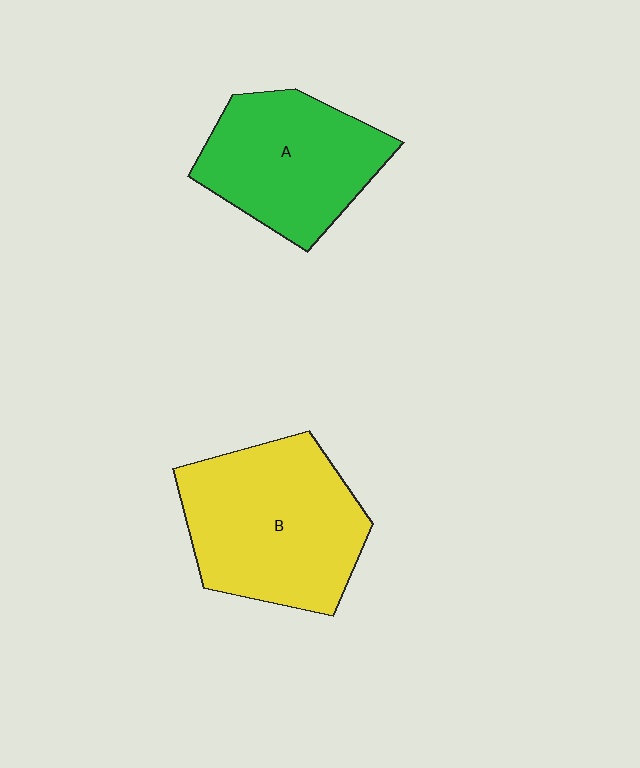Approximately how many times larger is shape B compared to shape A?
Approximately 1.2 times.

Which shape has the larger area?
Shape B (yellow).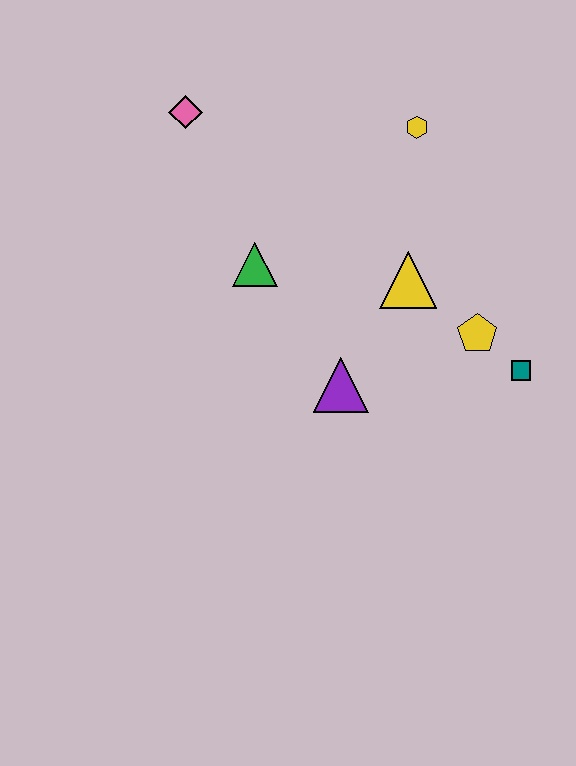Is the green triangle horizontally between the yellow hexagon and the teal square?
No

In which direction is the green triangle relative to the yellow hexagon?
The green triangle is to the left of the yellow hexagon.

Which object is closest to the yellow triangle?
The yellow pentagon is closest to the yellow triangle.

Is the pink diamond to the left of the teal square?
Yes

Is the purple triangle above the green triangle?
No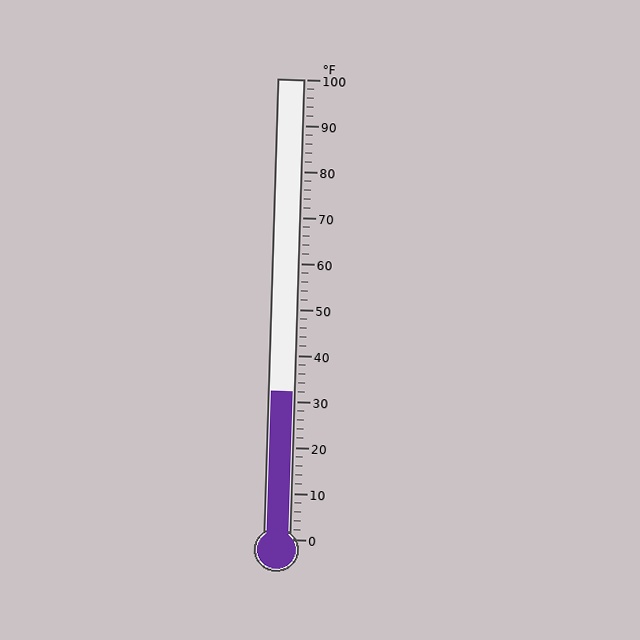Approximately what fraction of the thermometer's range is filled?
The thermometer is filled to approximately 30% of its range.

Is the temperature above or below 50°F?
The temperature is below 50°F.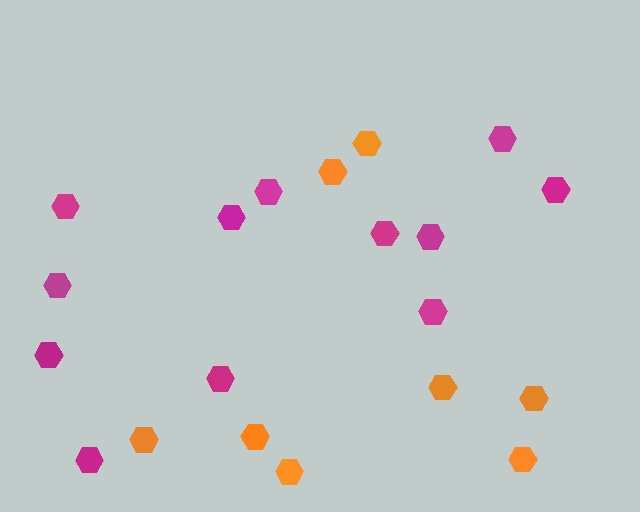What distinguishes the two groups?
There are 2 groups: one group of orange hexagons (8) and one group of magenta hexagons (12).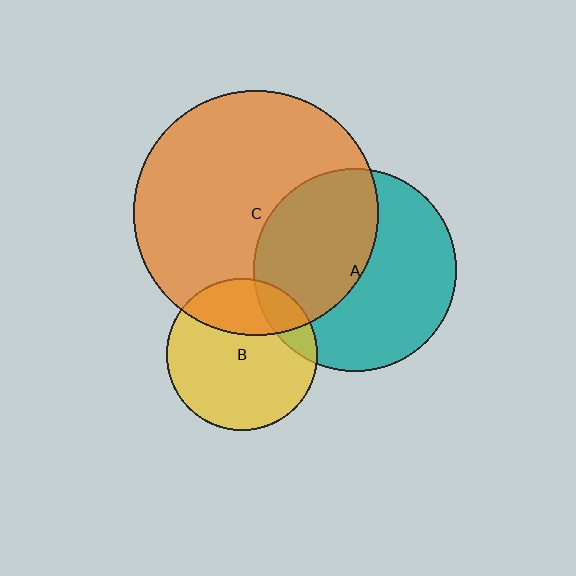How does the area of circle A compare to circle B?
Approximately 1.8 times.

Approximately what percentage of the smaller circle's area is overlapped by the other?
Approximately 30%.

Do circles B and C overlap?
Yes.